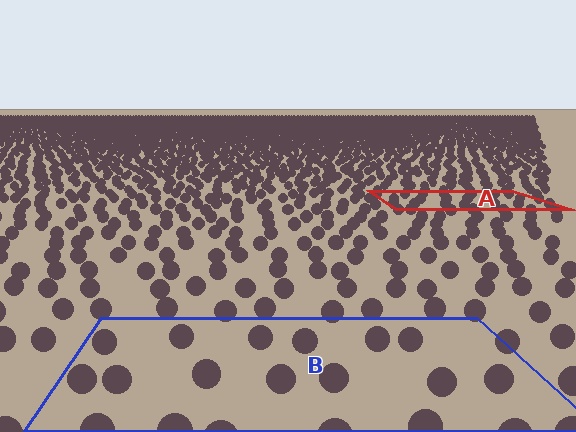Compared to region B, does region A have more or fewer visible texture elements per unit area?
Region A has more texture elements per unit area — they are packed more densely because it is farther away.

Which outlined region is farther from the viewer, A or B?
Region A is farther from the viewer — the texture elements inside it appear smaller and more densely packed.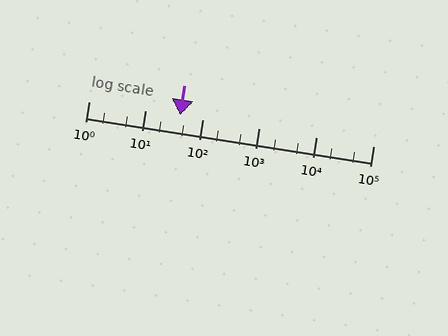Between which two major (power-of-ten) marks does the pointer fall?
The pointer is between 10 and 100.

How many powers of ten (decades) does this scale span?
The scale spans 5 decades, from 1 to 100000.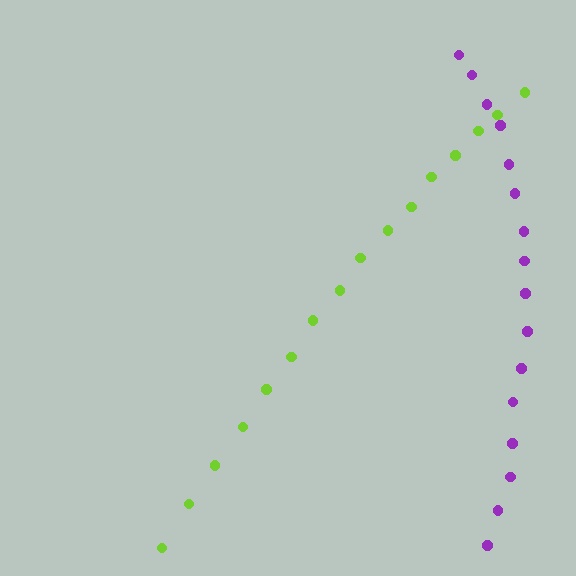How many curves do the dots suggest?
There are 2 distinct paths.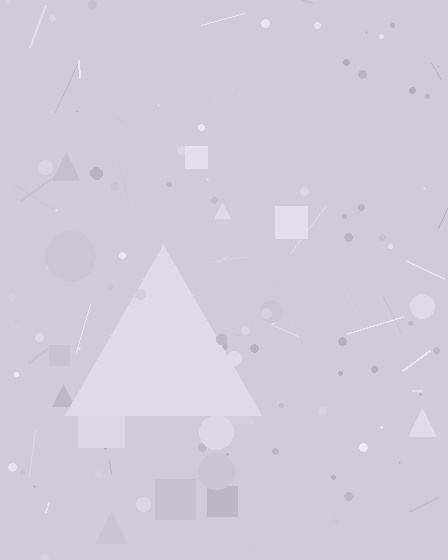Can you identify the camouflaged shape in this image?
The camouflaged shape is a triangle.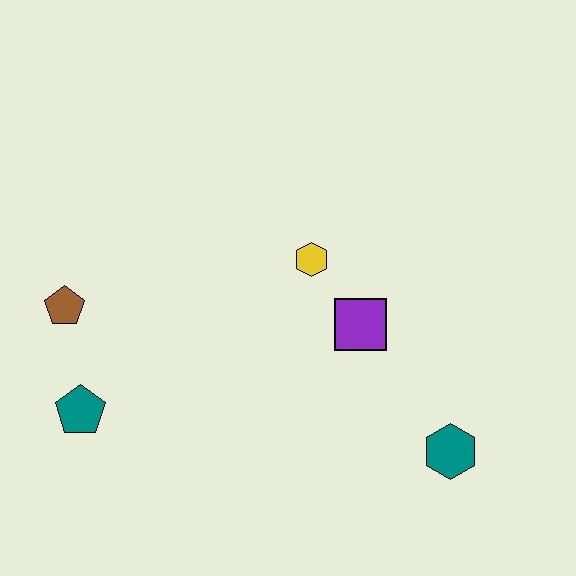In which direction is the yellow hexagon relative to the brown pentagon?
The yellow hexagon is to the right of the brown pentagon.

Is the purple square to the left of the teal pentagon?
No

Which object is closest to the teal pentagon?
The brown pentagon is closest to the teal pentagon.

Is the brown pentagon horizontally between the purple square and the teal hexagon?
No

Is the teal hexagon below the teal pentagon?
Yes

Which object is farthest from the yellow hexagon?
The teal pentagon is farthest from the yellow hexagon.